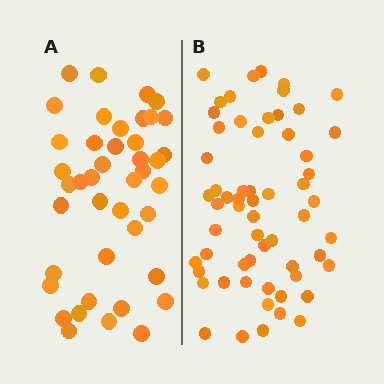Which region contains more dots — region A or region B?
Region B (the right region) has more dots.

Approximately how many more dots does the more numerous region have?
Region B has approximately 20 more dots than region A.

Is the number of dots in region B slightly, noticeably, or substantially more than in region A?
Region B has noticeably more, but not dramatically so. The ratio is roughly 1.4 to 1.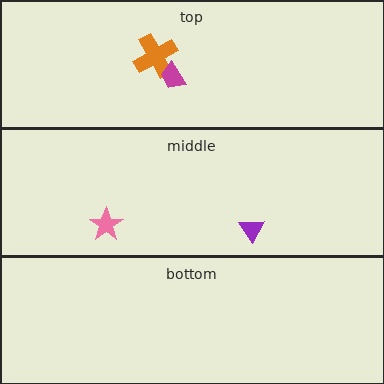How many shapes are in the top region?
2.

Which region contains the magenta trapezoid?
The top region.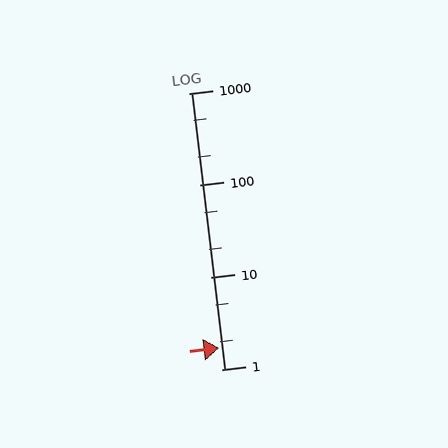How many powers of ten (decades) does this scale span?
The scale spans 3 decades, from 1 to 1000.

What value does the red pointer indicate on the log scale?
The pointer indicates approximately 1.7.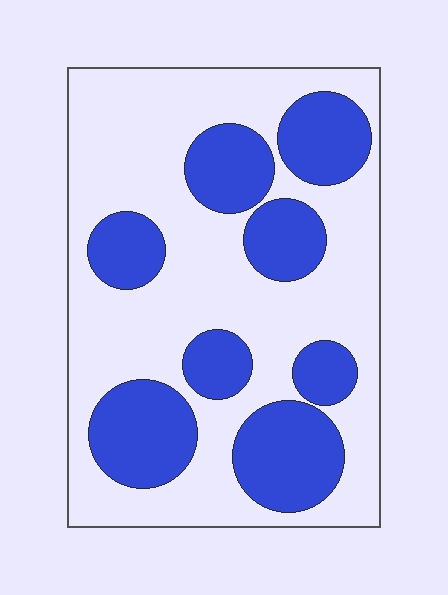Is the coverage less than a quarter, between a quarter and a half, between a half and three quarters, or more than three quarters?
Between a quarter and a half.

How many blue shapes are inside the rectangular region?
8.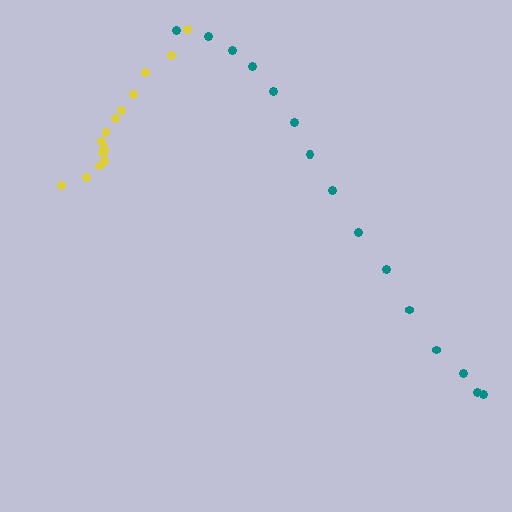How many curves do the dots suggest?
There are 2 distinct paths.